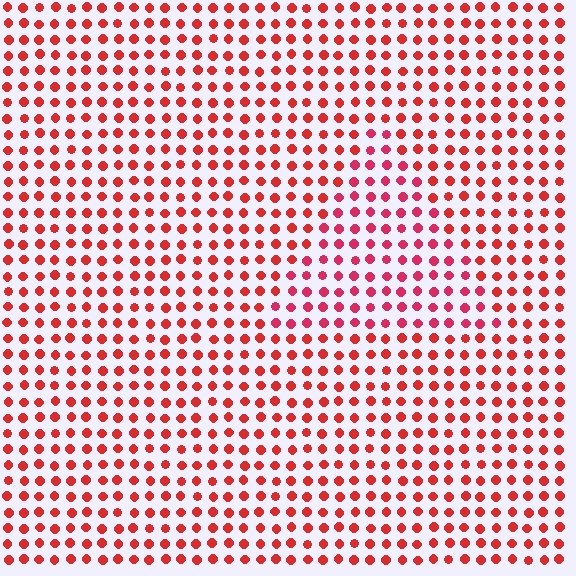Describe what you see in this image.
The image is filled with small red elements in a uniform arrangement. A triangle-shaped region is visible where the elements are tinted to a slightly different hue, forming a subtle color boundary.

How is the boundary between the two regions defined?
The boundary is defined purely by a slight shift in hue (about 18 degrees). Spacing, size, and orientation are identical on both sides.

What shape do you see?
I see a triangle.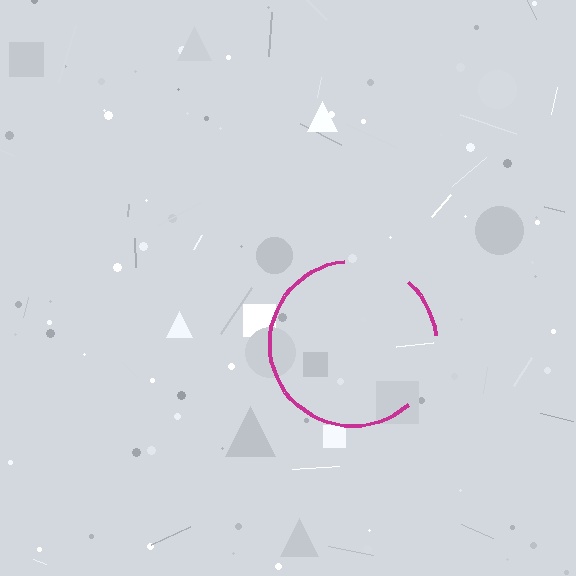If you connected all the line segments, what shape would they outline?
They would outline a circle.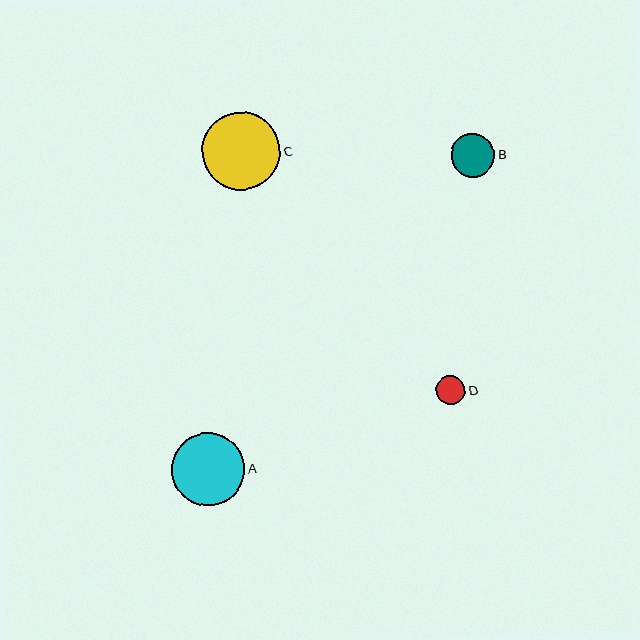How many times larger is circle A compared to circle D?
Circle A is approximately 2.5 times the size of circle D.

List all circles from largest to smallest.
From largest to smallest: C, A, B, D.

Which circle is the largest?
Circle C is the largest with a size of approximately 78 pixels.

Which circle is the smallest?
Circle D is the smallest with a size of approximately 29 pixels.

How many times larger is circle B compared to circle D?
Circle B is approximately 1.5 times the size of circle D.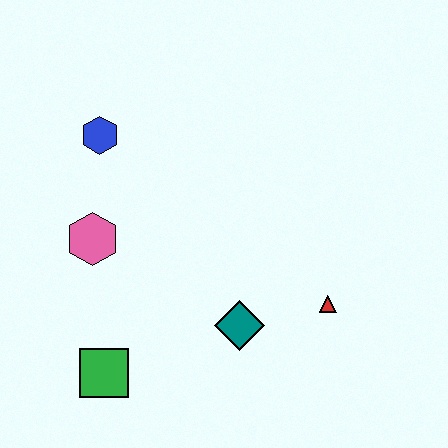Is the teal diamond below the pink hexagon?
Yes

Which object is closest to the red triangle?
The teal diamond is closest to the red triangle.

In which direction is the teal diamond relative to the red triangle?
The teal diamond is to the left of the red triangle.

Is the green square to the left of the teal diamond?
Yes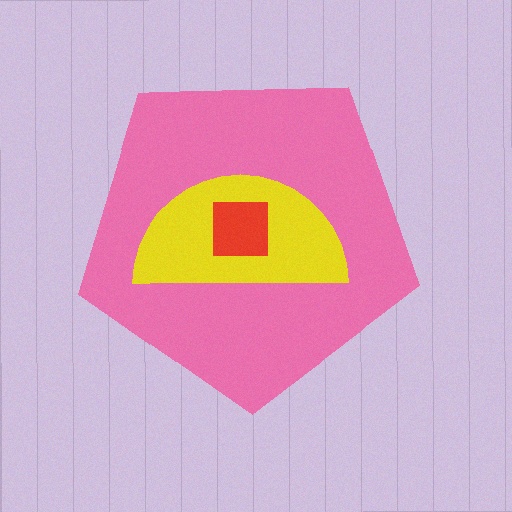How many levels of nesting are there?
3.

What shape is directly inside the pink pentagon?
The yellow semicircle.